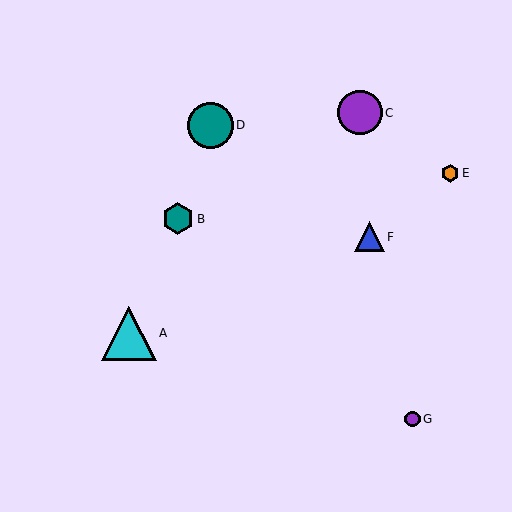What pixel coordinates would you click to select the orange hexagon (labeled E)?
Click at (450, 173) to select the orange hexagon E.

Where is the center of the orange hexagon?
The center of the orange hexagon is at (450, 173).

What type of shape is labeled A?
Shape A is a cyan triangle.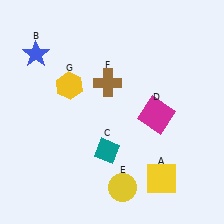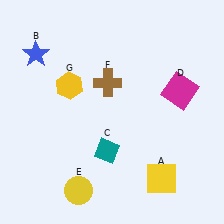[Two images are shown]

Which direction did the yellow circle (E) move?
The yellow circle (E) moved left.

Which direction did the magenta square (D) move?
The magenta square (D) moved up.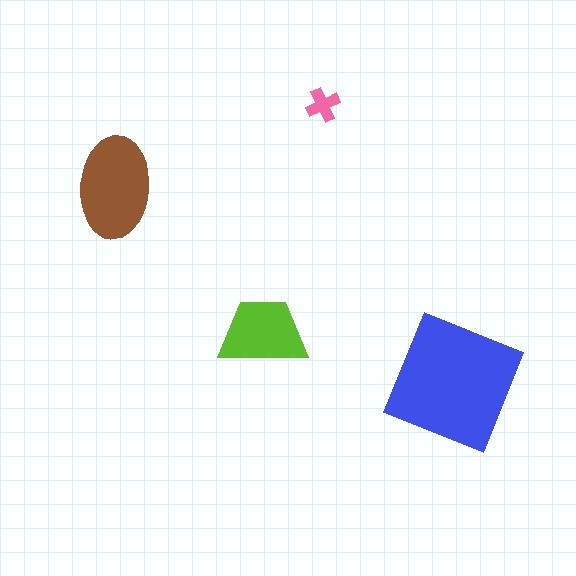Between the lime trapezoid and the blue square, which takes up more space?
The blue square.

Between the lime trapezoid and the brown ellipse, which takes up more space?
The brown ellipse.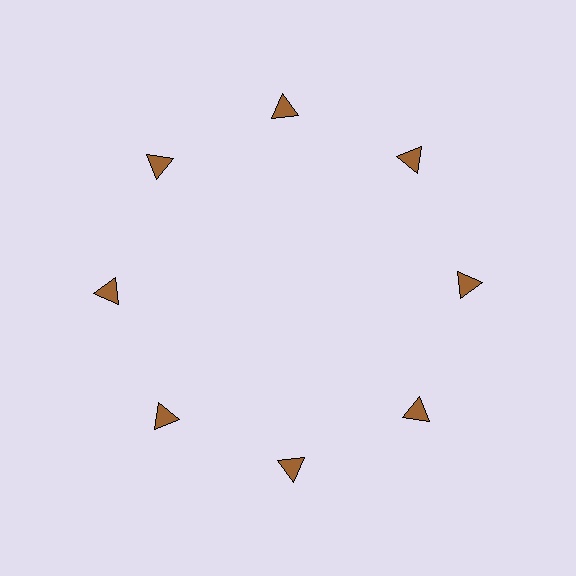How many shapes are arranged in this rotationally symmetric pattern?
There are 8 shapes, arranged in 8 groups of 1.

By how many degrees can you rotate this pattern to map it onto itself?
The pattern maps onto itself every 45 degrees of rotation.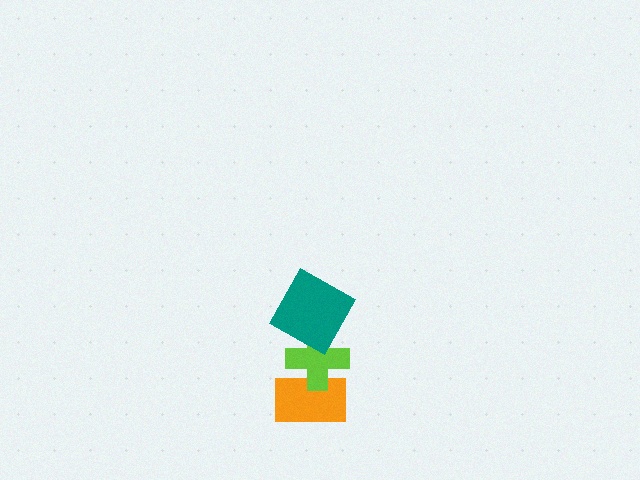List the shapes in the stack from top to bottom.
From top to bottom: the teal square, the lime cross, the orange rectangle.